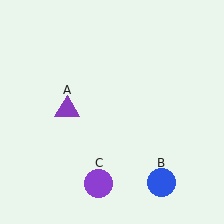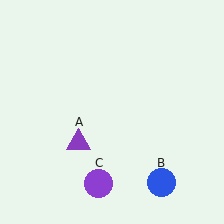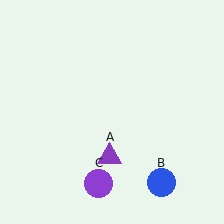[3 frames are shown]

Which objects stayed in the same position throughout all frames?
Blue circle (object B) and purple circle (object C) remained stationary.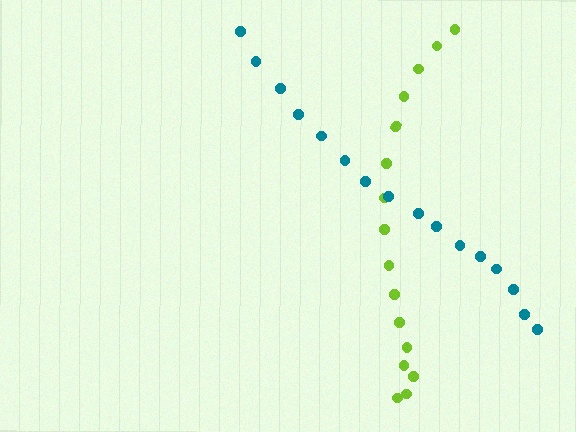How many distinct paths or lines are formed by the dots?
There are 2 distinct paths.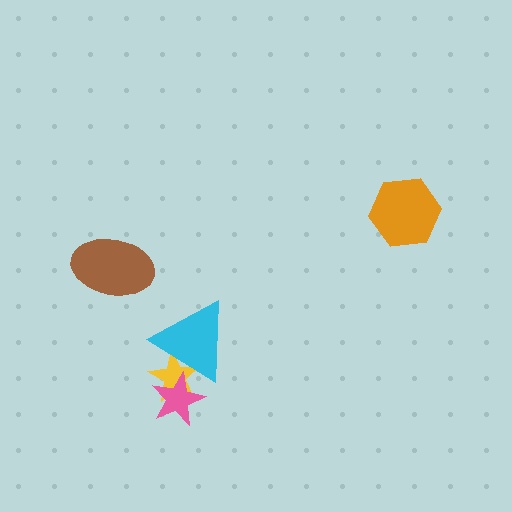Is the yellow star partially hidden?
Yes, it is partially covered by another shape.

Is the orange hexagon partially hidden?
No, no other shape covers it.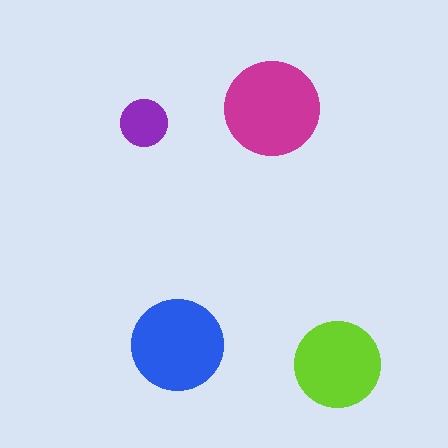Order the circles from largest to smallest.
the magenta one, the blue one, the lime one, the purple one.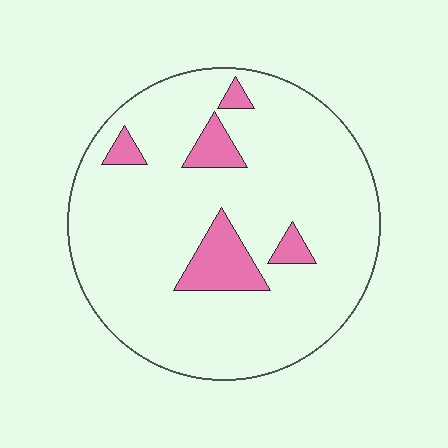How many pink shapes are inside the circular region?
5.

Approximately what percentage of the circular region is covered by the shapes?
Approximately 10%.